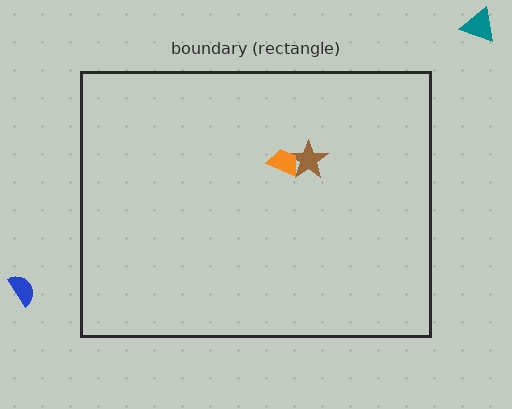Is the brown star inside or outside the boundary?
Inside.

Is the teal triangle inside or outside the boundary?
Outside.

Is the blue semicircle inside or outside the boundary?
Outside.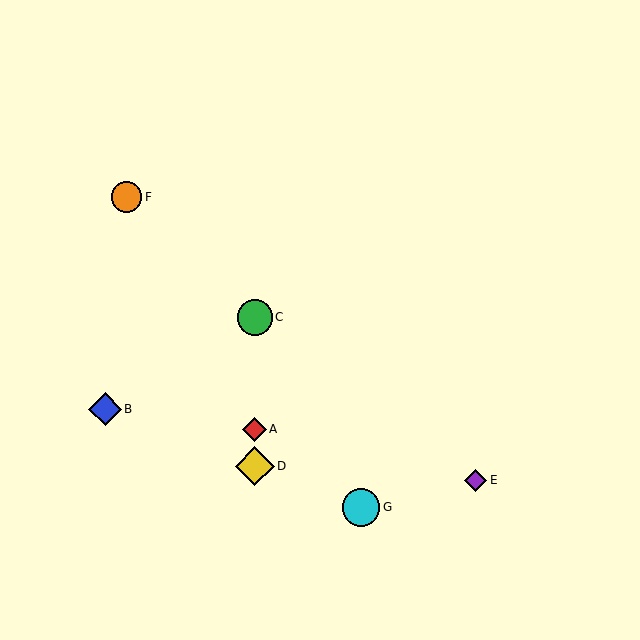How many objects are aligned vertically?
3 objects (A, C, D) are aligned vertically.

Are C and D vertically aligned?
Yes, both are at x≈255.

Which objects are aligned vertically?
Objects A, C, D are aligned vertically.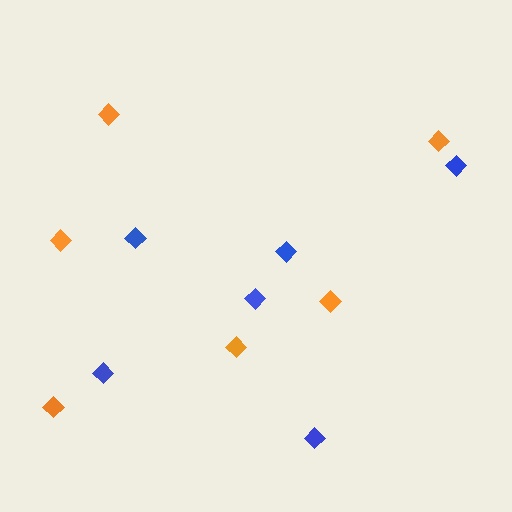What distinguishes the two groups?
There are 2 groups: one group of blue diamonds (6) and one group of orange diamonds (6).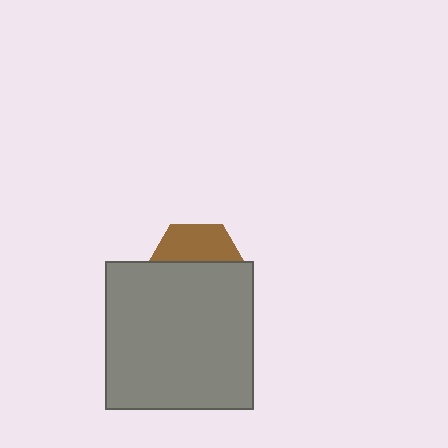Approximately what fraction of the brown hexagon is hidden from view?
Roughly 61% of the brown hexagon is hidden behind the gray square.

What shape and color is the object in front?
The object in front is a gray square.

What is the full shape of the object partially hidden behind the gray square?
The partially hidden object is a brown hexagon.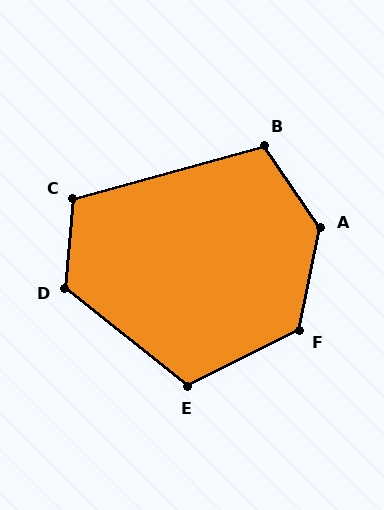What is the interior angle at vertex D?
Approximately 123 degrees (obtuse).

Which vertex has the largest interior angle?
A, at approximately 134 degrees.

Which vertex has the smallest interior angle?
B, at approximately 109 degrees.